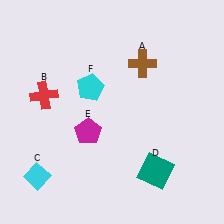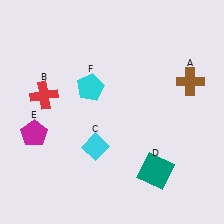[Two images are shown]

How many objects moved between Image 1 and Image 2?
3 objects moved between the two images.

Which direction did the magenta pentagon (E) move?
The magenta pentagon (E) moved left.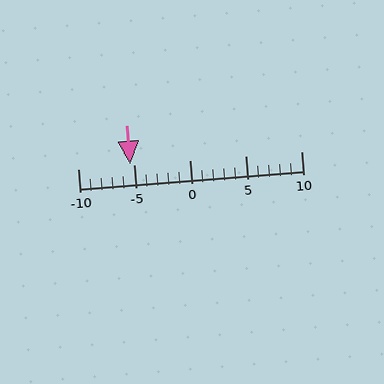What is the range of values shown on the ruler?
The ruler shows values from -10 to 10.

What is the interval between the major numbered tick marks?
The major tick marks are spaced 5 units apart.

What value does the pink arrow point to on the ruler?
The pink arrow points to approximately -5.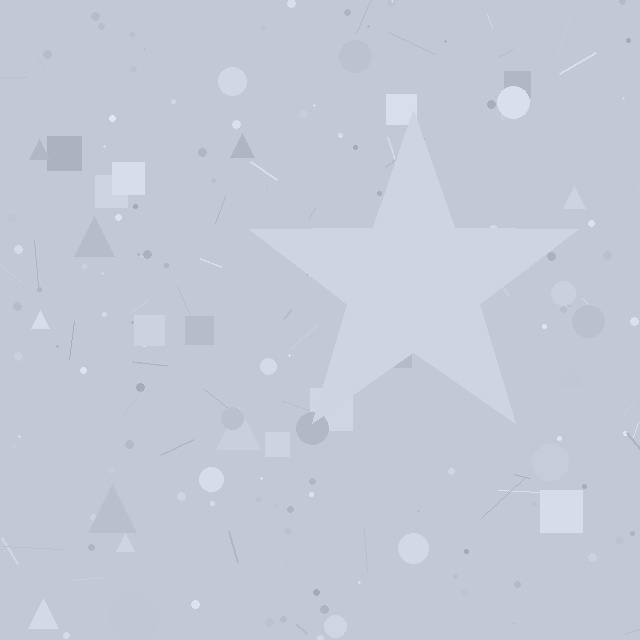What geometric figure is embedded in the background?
A star is embedded in the background.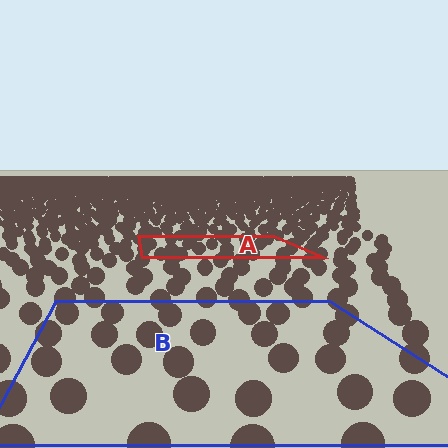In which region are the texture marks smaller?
The texture marks are smaller in region A, because it is farther away.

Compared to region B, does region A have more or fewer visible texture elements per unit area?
Region A has more texture elements per unit area — they are packed more densely because it is farther away.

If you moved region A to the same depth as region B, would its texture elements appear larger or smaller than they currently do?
They would appear larger. At a closer depth, the same texture elements are projected at a bigger on-screen size.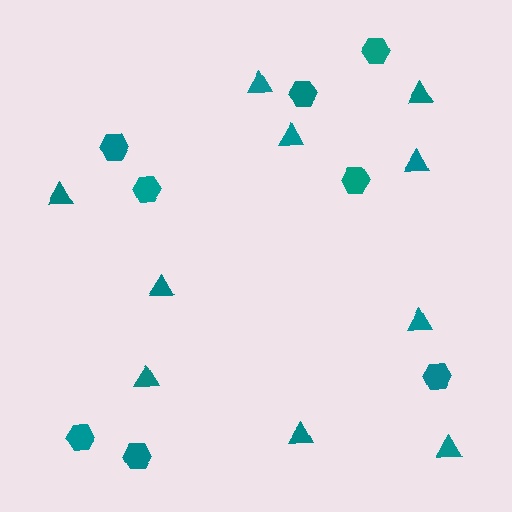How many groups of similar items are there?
There are 2 groups: one group of triangles (10) and one group of hexagons (8).